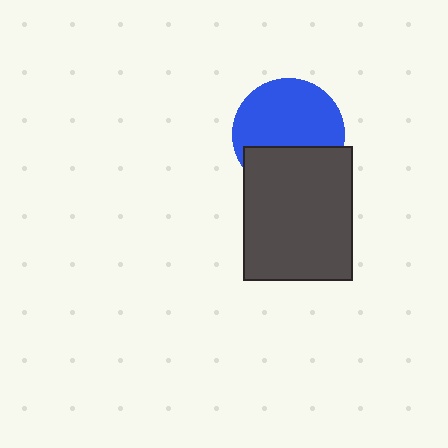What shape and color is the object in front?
The object in front is a dark gray rectangle.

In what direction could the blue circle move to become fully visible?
The blue circle could move up. That would shift it out from behind the dark gray rectangle entirely.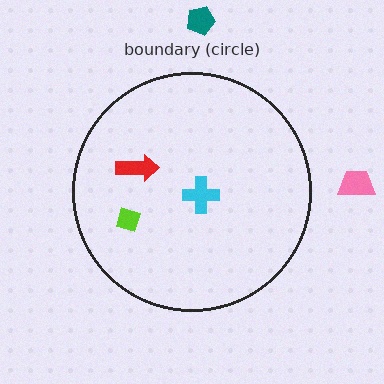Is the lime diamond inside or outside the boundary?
Inside.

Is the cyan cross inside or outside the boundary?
Inside.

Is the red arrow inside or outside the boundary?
Inside.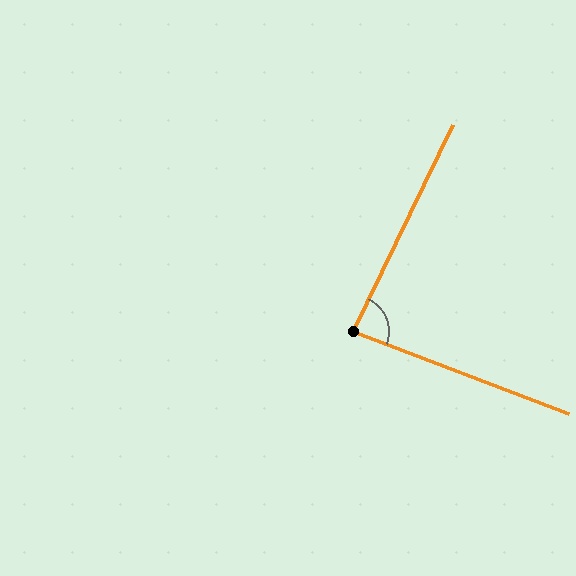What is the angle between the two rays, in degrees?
Approximately 85 degrees.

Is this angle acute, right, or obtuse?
It is approximately a right angle.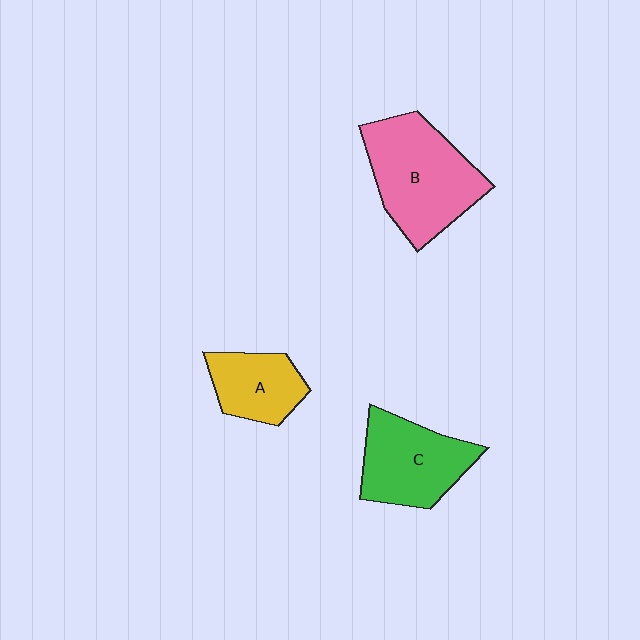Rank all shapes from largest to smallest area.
From largest to smallest: B (pink), C (green), A (yellow).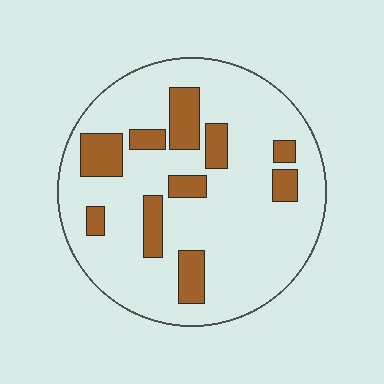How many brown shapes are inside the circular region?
10.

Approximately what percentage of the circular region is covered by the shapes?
Approximately 20%.